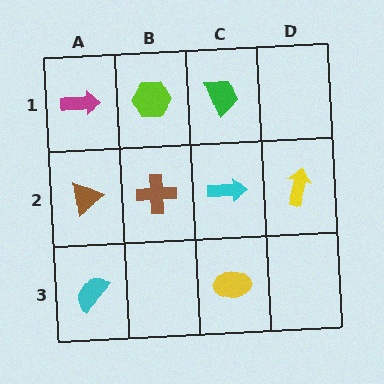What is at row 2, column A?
A brown triangle.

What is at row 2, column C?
A cyan arrow.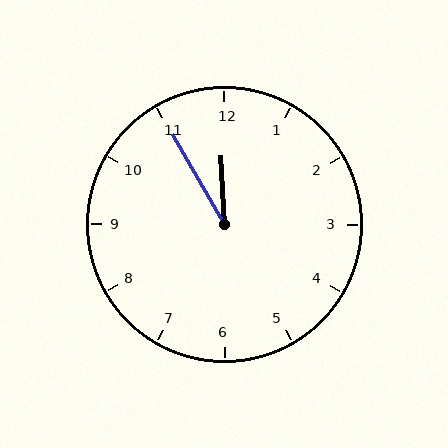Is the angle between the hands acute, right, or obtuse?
It is acute.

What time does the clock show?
11:55.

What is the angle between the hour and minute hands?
Approximately 28 degrees.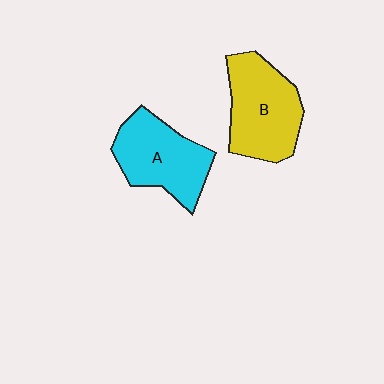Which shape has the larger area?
Shape B (yellow).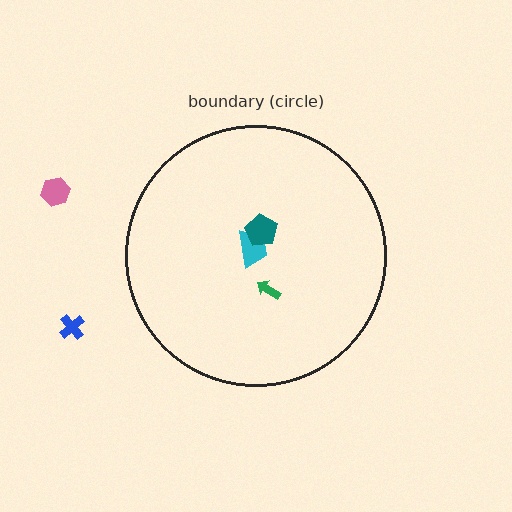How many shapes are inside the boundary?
3 inside, 2 outside.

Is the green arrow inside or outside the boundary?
Inside.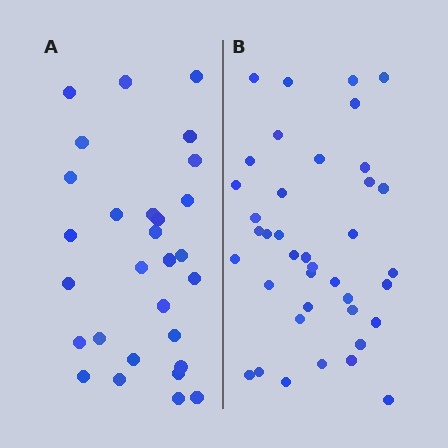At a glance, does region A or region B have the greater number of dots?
Region B (the right region) has more dots.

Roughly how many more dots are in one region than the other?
Region B has roughly 10 or so more dots than region A.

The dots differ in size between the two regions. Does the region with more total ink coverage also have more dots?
No. Region A has more total ink coverage because its dots are larger, but region B actually contains more individual dots. Total area can be misleading — the number of items is what matters here.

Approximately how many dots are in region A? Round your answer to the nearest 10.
About 30 dots. (The exact count is 29, which rounds to 30.)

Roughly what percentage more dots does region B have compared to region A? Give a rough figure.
About 35% more.